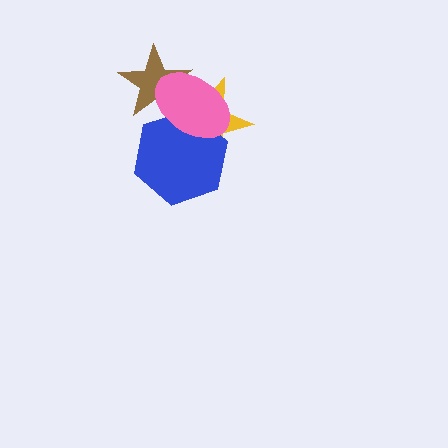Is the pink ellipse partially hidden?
No, no other shape covers it.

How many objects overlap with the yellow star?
3 objects overlap with the yellow star.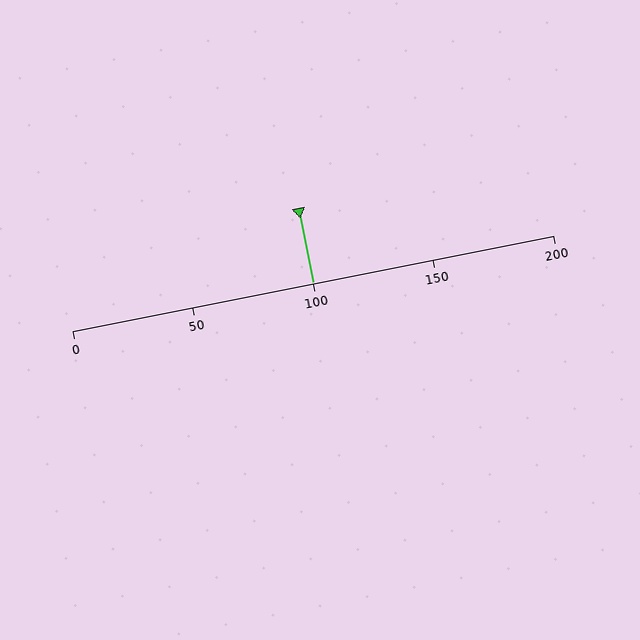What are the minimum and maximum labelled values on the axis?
The axis runs from 0 to 200.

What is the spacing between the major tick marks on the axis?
The major ticks are spaced 50 apart.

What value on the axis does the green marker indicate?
The marker indicates approximately 100.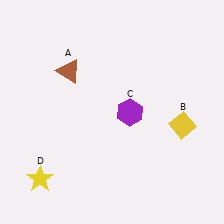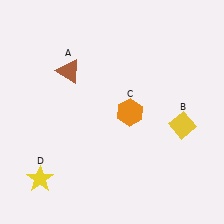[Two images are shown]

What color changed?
The hexagon (C) changed from purple in Image 1 to orange in Image 2.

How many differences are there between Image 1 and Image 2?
There is 1 difference between the two images.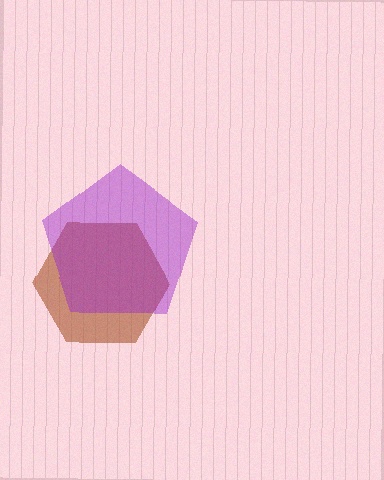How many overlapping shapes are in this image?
There are 2 overlapping shapes in the image.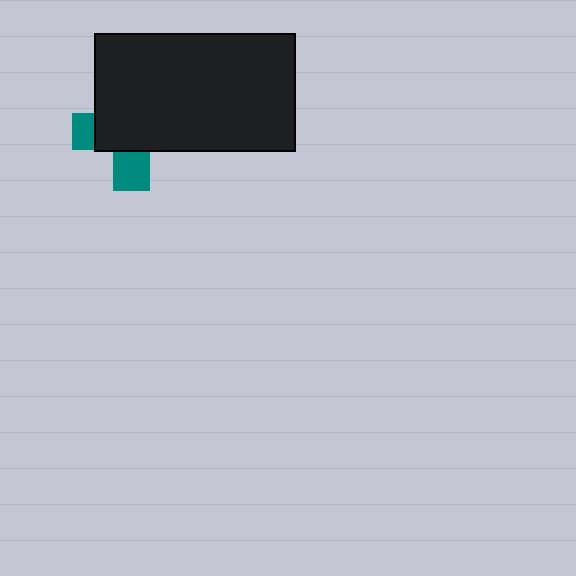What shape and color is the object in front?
The object in front is a black rectangle.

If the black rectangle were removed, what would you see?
You would see the complete teal cross.